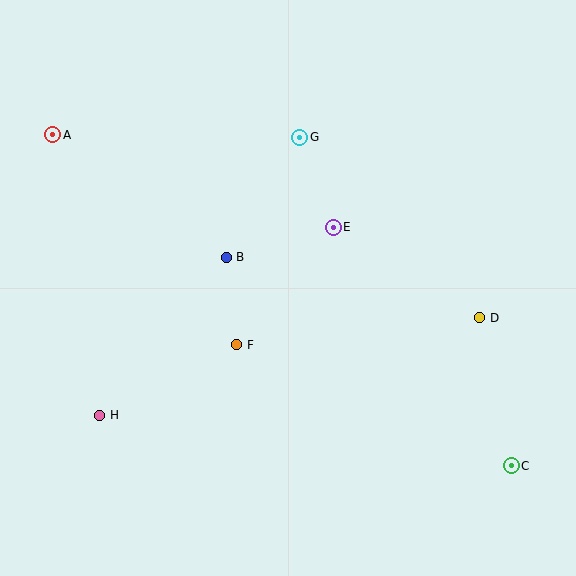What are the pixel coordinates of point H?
Point H is at (100, 415).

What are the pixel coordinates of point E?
Point E is at (333, 227).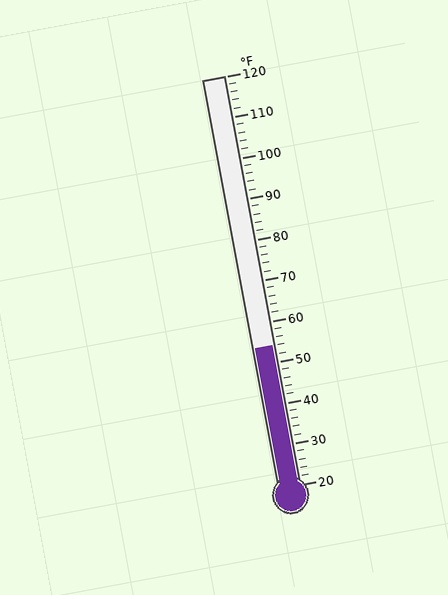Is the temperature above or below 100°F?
The temperature is below 100°F.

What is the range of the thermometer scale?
The thermometer scale ranges from 20°F to 120°F.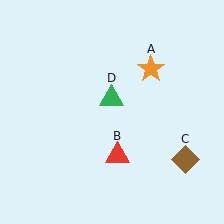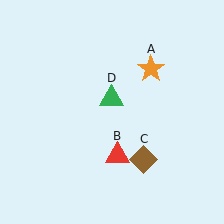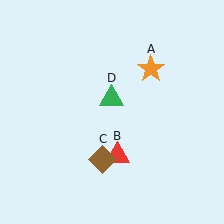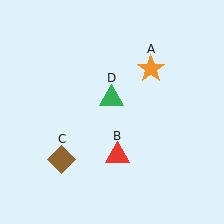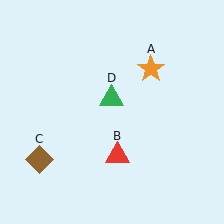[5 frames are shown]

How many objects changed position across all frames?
1 object changed position: brown diamond (object C).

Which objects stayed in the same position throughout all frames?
Orange star (object A) and red triangle (object B) and green triangle (object D) remained stationary.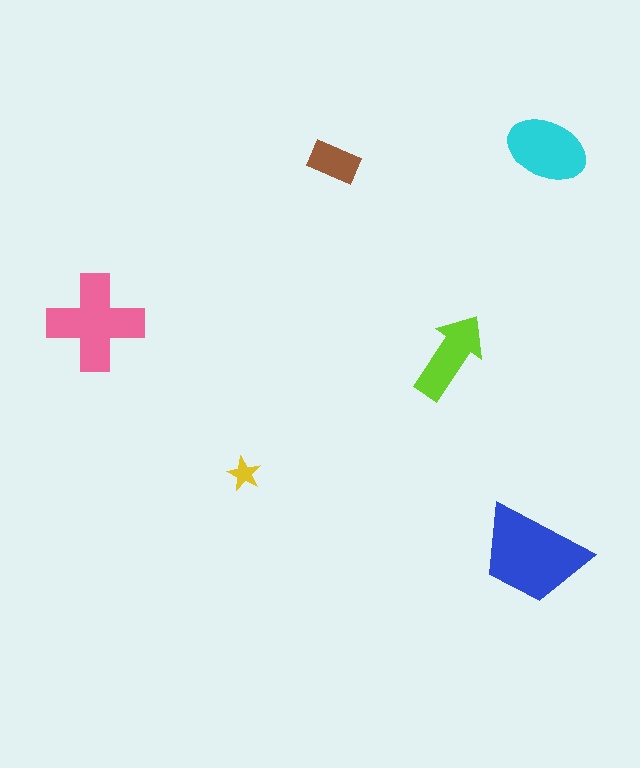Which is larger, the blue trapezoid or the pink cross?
The blue trapezoid.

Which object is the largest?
The blue trapezoid.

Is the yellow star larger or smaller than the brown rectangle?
Smaller.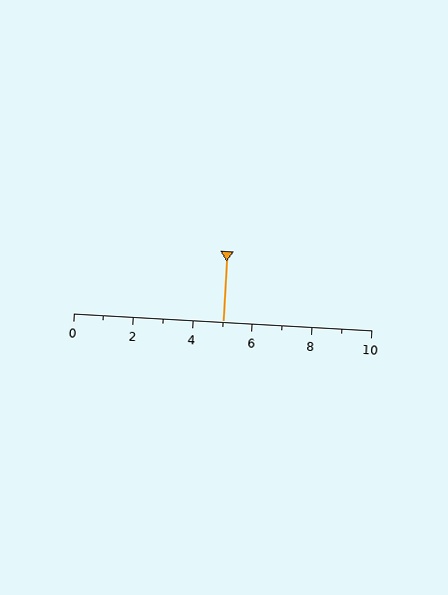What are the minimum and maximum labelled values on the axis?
The axis runs from 0 to 10.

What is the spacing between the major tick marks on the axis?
The major ticks are spaced 2 apart.